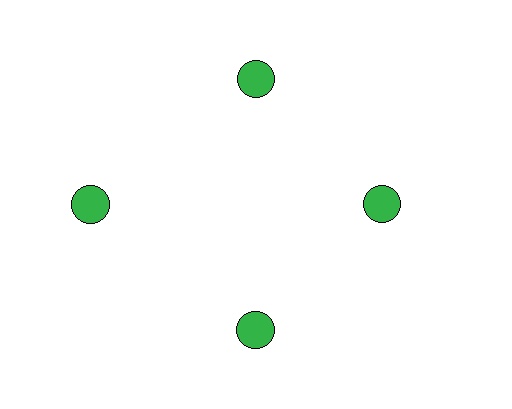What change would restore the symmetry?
The symmetry would be restored by moving it inward, back onto the ring so that all 4 circles sit at equal angles and equal distance from the center.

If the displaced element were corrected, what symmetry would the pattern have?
It would have 4-fold rotational symmetry — the pattern would map onto itself every 90 degrees.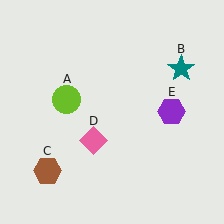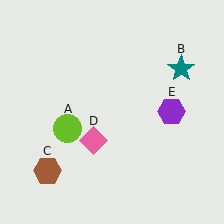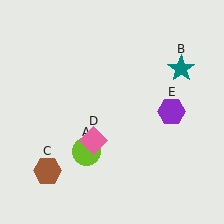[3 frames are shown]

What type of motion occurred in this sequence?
The lime circle (object A) rotated counterclockwise around the center of the scene.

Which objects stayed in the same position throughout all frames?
Teal star (object B) and brown hexagon (object C) and pink diamond (object D) and purple hexagon (object E) remained stationary.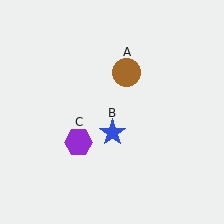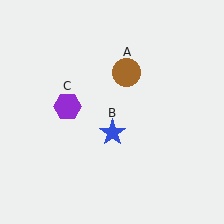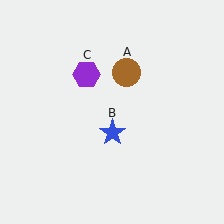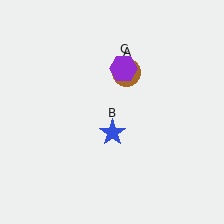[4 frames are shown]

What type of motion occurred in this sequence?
The purple hexagon (object C) rotated clockwise around the center of the scene.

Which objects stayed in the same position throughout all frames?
Brown circle (object A) and blue star (object B) remained stationary.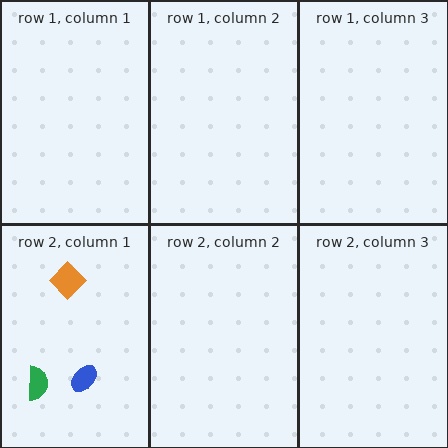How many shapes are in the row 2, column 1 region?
3.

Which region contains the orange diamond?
The row 2, column 1 region.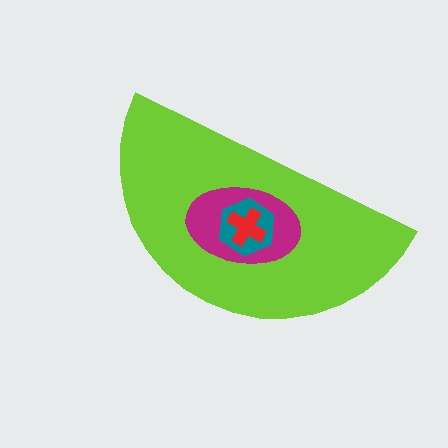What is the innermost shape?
The red cross.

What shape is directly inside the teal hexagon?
The red cross.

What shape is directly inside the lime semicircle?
The magenta ellipse.